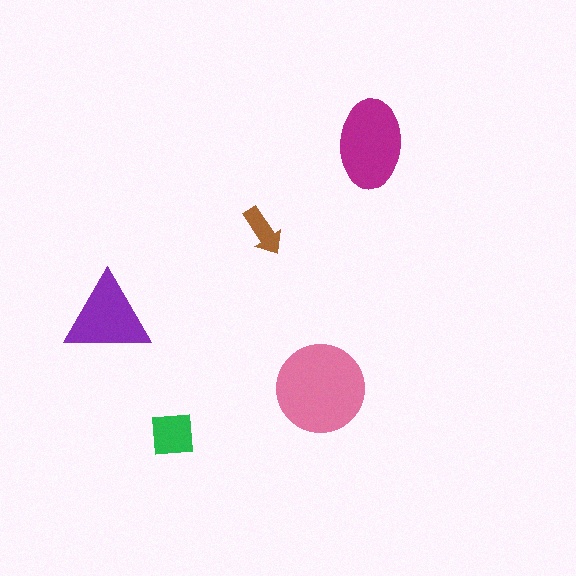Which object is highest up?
The magenta ellipse is topmost.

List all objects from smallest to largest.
The brown arrow, the green square, the purple triangle, the magenta ellipse, the pink circle.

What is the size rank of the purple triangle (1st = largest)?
3rd.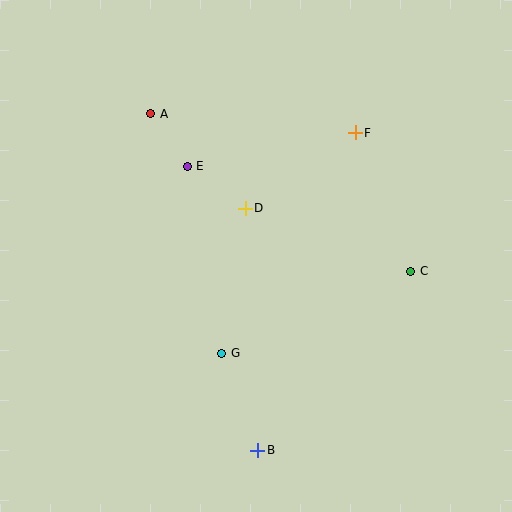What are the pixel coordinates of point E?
Point E is at (187, 166).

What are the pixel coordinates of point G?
Point G is at (222, 353).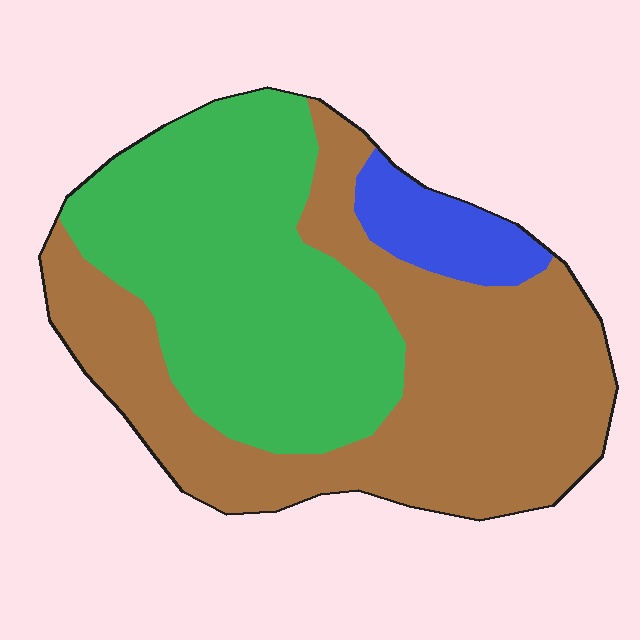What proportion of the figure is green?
Green covers roughly 45% of the figure.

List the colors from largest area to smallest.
From largest to smallest: brown, green, blue.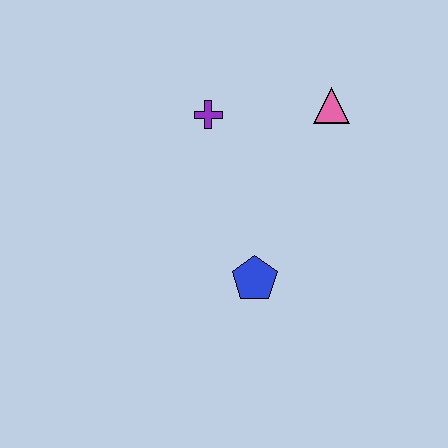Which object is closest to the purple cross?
The pink triangle is closest to the purple cross.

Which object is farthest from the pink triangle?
The blue pentagon is farthest from the pink triangle.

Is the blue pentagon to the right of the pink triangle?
No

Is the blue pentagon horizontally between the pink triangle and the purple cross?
Yes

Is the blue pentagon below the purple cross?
Yes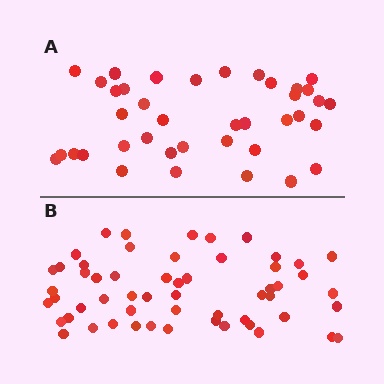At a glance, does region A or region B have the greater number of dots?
Region B (the bottom region) has more dots.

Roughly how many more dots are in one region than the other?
Region B has approximately 15 more dots than region A.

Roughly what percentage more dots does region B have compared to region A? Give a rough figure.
About 45% more.